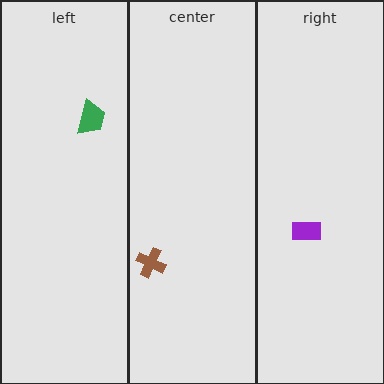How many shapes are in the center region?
1.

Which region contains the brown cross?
The center region.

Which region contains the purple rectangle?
The right region.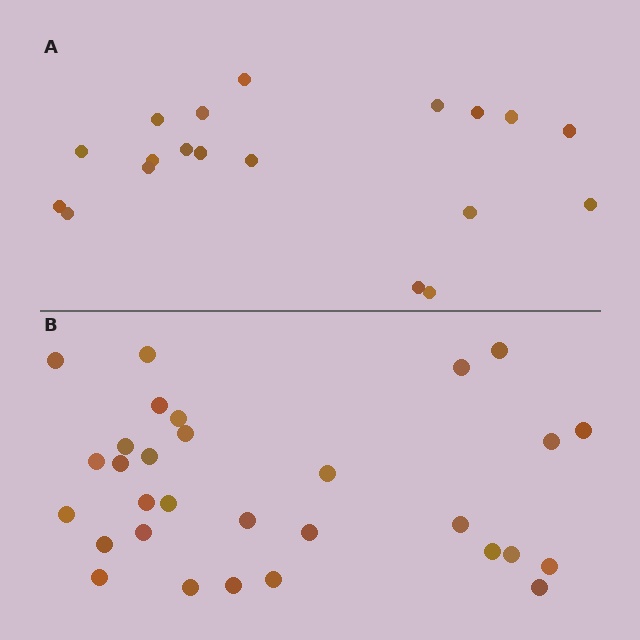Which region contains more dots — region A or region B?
Region B (the bottom region) has more dots.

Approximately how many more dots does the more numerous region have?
Region B has roughly 12 or so more dots than region A.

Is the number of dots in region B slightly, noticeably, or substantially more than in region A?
Region B has substantially more. The ratio is roughly 1.6 to 1.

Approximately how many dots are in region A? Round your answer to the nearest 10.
About 20 dots. (The exact count is 19, which rounds to 20.)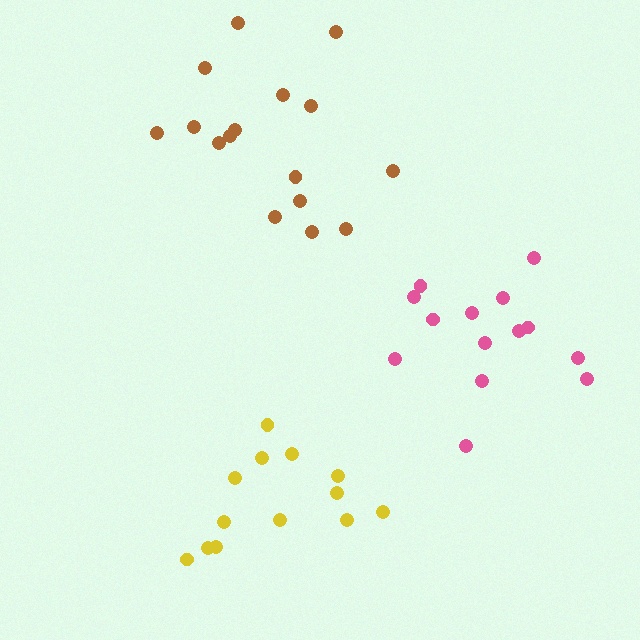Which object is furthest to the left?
The brown cluster is leftmost.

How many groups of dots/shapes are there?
There are 3 groups.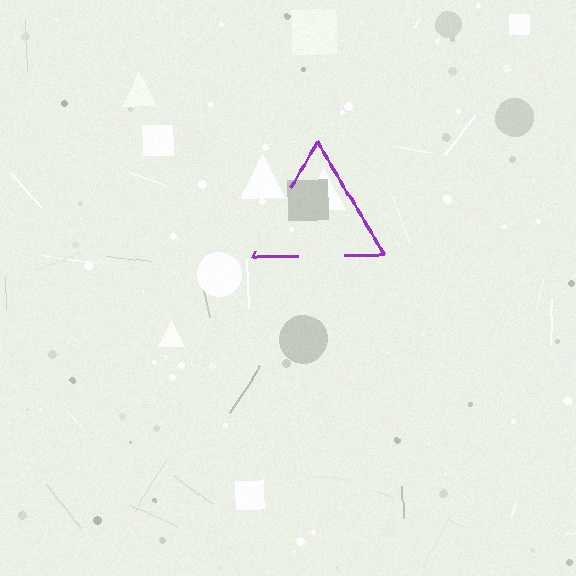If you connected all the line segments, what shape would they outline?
They would outline a triangle.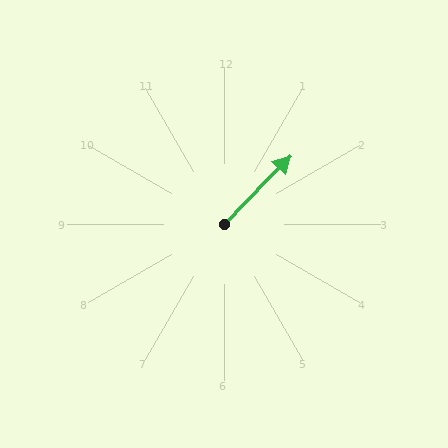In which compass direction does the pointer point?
Northeast.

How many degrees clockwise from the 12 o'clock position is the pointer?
Approximately 44 degrees.